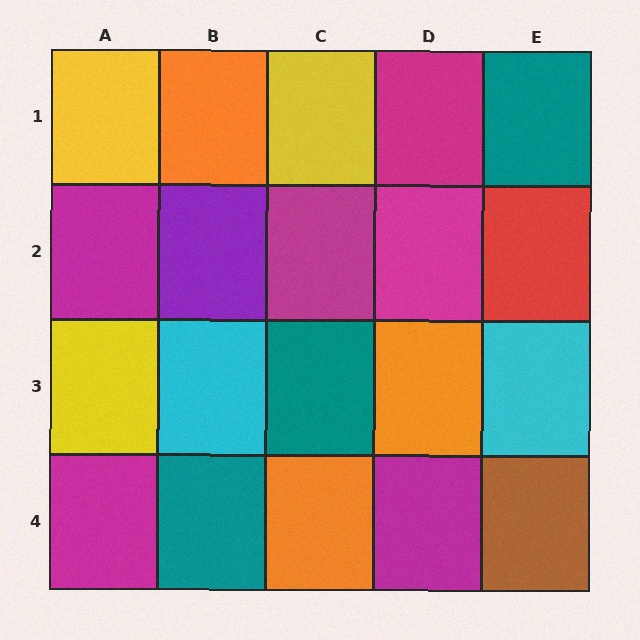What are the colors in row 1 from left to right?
Yellow, orange, yellow, magenta, teal.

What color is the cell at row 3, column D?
Orange.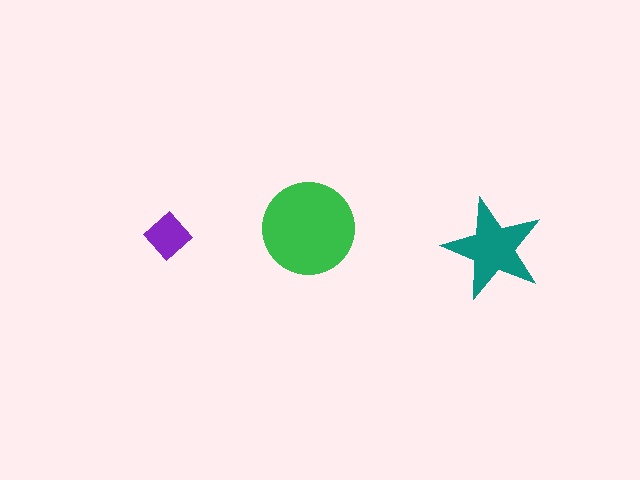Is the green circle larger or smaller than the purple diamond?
Larger.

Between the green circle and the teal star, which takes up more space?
The green circle.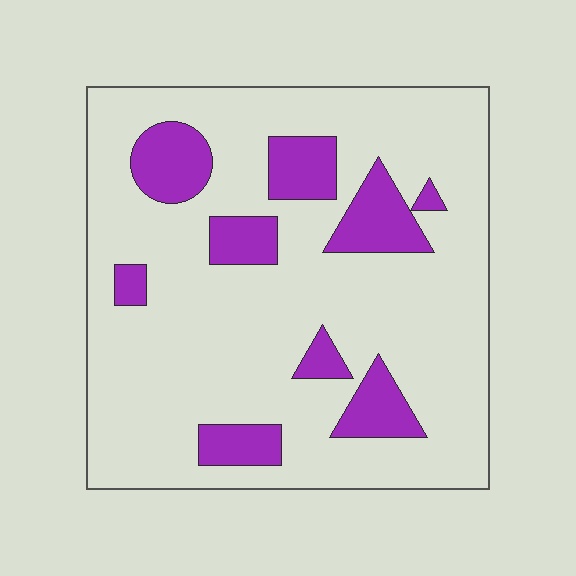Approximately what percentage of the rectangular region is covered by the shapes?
Approximately 20%.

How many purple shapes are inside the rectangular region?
9.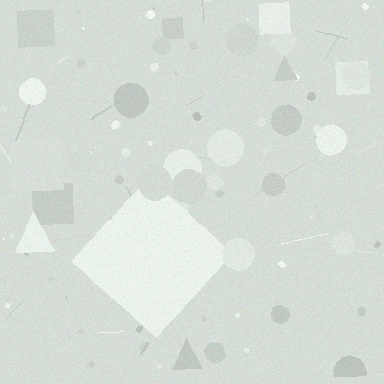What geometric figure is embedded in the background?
A diamond is embedded in the background.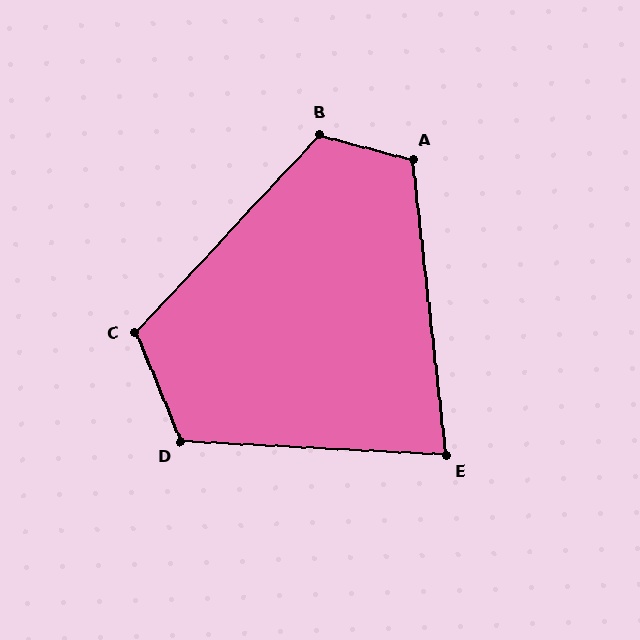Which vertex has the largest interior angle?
B, at approximately 118 degrees.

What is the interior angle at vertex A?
Approximately 111 degrees (obtuse).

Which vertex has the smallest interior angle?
E, at approximately 81 degrees.